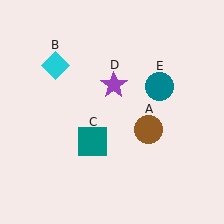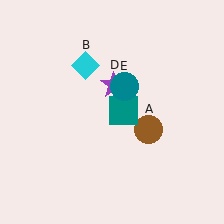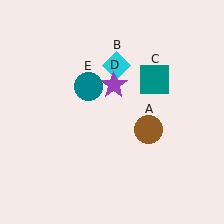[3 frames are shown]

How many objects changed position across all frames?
3 objects changed position: cyan diamond (object B), teal square (object C), teal circle (object E).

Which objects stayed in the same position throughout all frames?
Brown circle (object A) and purple star (object D) remained stationary.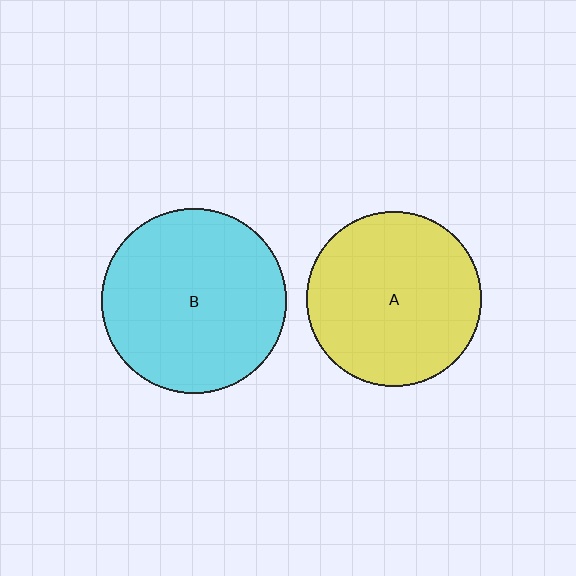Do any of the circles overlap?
No, none of the circles overlap.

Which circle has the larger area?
Circle B (cyan).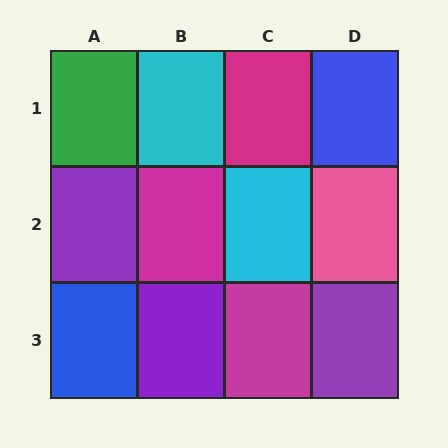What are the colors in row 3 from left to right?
Blue, purple, magenta, purple.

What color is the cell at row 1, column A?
Green.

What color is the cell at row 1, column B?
Cyan.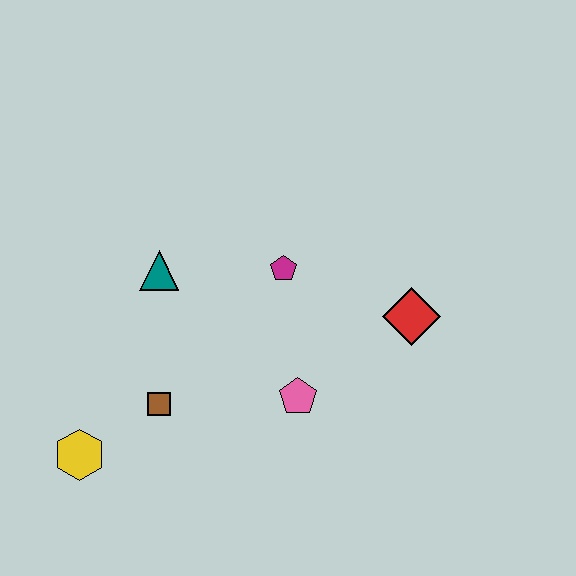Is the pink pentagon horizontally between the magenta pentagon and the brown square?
No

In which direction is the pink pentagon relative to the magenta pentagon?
The pink pentagon is below the magenta pentagon.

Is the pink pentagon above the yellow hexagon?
Yes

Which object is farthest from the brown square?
The red diamond is farthest from the brown square.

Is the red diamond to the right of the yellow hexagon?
Yes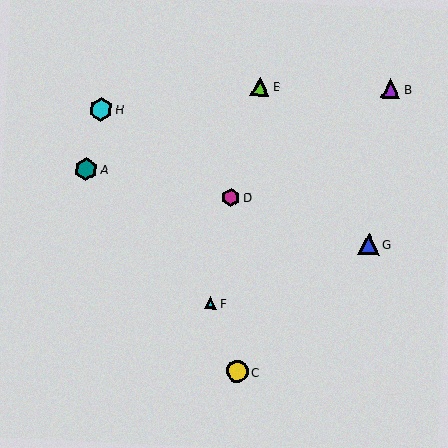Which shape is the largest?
The cyan hexagon (labeled H) is the largest.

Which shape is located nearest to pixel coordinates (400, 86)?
The purple triangle (labeled B) at (391, 89) is nearest to that location.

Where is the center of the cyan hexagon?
The center of the cyan hexagon is at (101, 109).